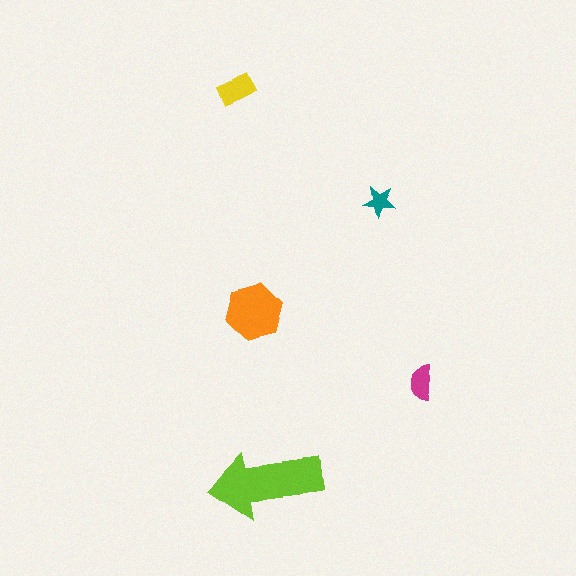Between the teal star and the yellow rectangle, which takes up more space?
The yellow rectangle.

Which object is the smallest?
The teal star.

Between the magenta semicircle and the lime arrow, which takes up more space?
The lime arrow.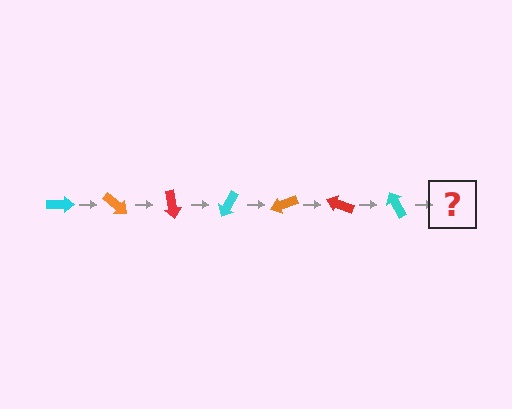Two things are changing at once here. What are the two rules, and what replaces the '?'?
The two rules are that it rotates 40 degrees each step and the color cycles through cyan, orange, and red. The '?' should be an orange arrow, rotated 280 degrees from the start.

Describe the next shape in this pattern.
It should be an orange arrow, rotated 280 degrees from the start.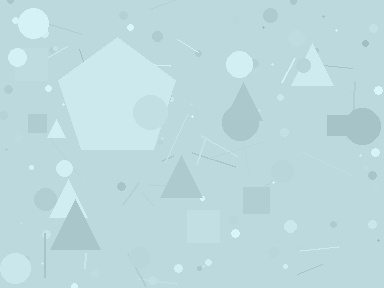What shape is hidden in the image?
A pentagon is hidden in the image.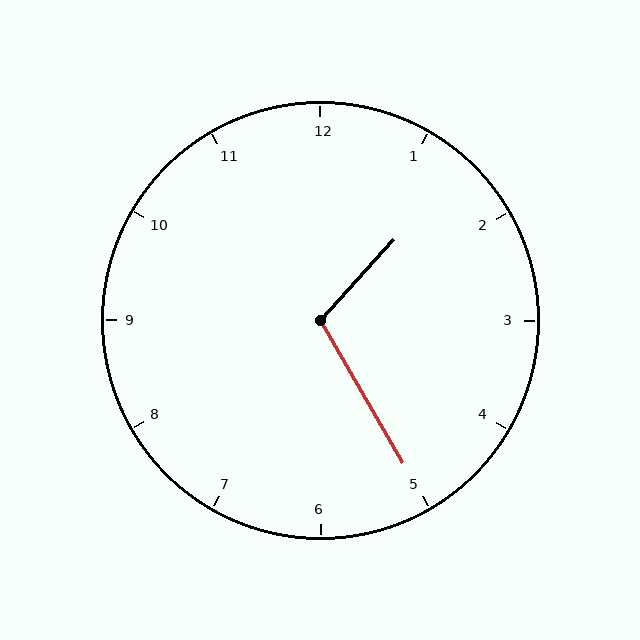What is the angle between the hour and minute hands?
Approximately 108 degrees.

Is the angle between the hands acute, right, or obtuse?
It is obtuse.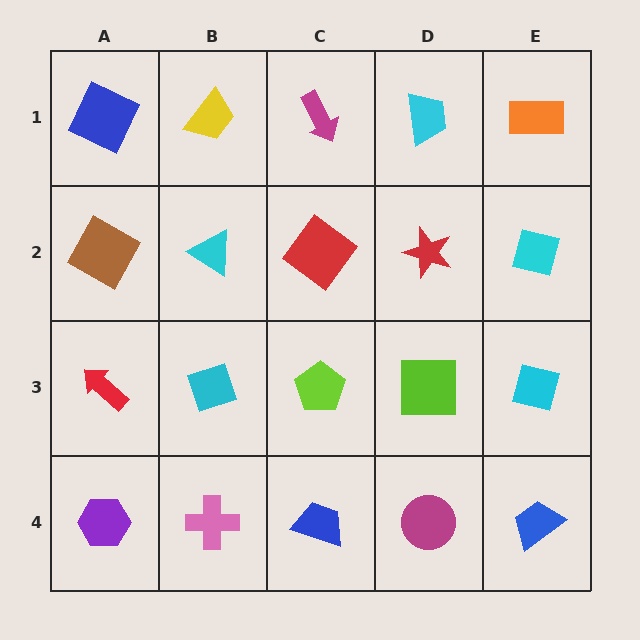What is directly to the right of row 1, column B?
A magenta arrow.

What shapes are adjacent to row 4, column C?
A lime pentagon (row 3, column C), a pink cross (row 4, column B), a magenta circle (row 4, column D).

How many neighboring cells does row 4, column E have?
2.